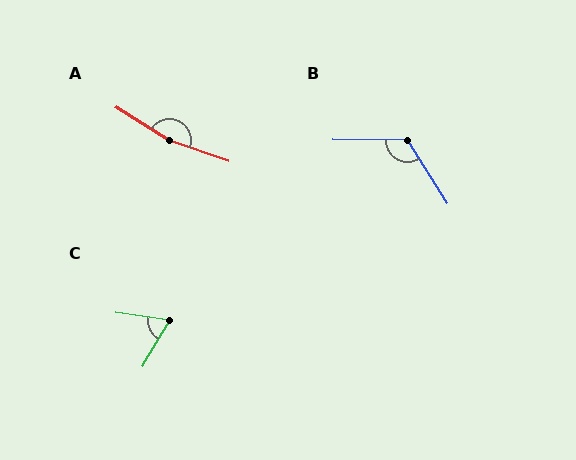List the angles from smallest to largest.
C (67°), B (122°), A (166°).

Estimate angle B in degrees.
Approximately 122 degrees.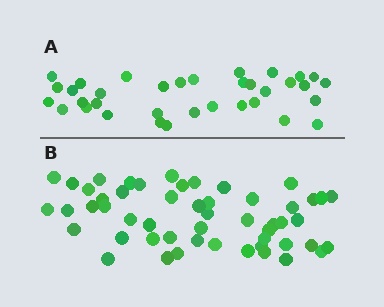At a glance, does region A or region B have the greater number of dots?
Region B (the bottom region) has more dots.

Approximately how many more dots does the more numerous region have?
Region B has approximately 15 more dots than region A.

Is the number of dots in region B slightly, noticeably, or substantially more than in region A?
Region B has substantially more. The ratio is roughly 1.5 to 1.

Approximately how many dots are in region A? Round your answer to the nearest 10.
About 40 dots. (The exact count is 35, which rounds to 40.)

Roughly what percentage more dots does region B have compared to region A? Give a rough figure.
About 50% more.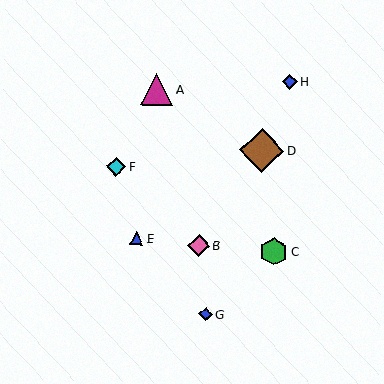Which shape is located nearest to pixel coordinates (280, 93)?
The blue diamond (labeled H) at (290, 82) is nearest to that location.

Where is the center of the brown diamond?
The center of the brown diamond is at (262, 150).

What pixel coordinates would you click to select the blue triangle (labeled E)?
Click at (137, 238) to select the blue triangle E.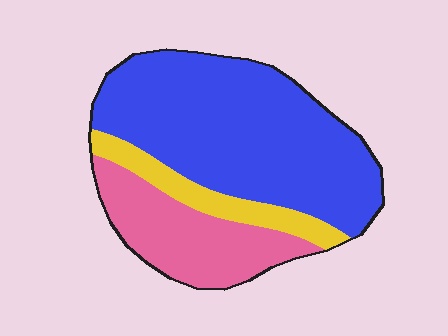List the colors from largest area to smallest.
From largest to smallest: blue, pink, yellow.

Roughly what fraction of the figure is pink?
Pink covers 26% of the figure.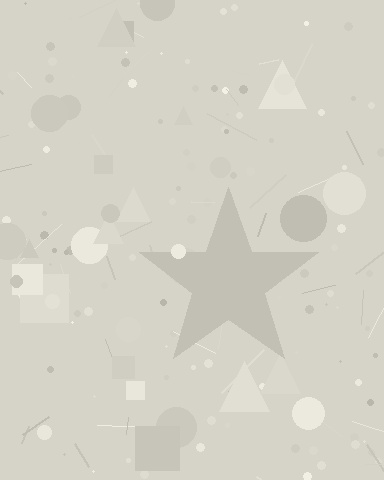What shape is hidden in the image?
A star is hidden in the image.